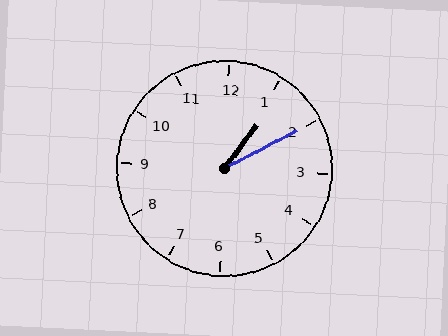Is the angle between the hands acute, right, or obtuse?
It is acute.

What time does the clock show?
1:10.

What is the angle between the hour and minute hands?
Approximately 25 degrees.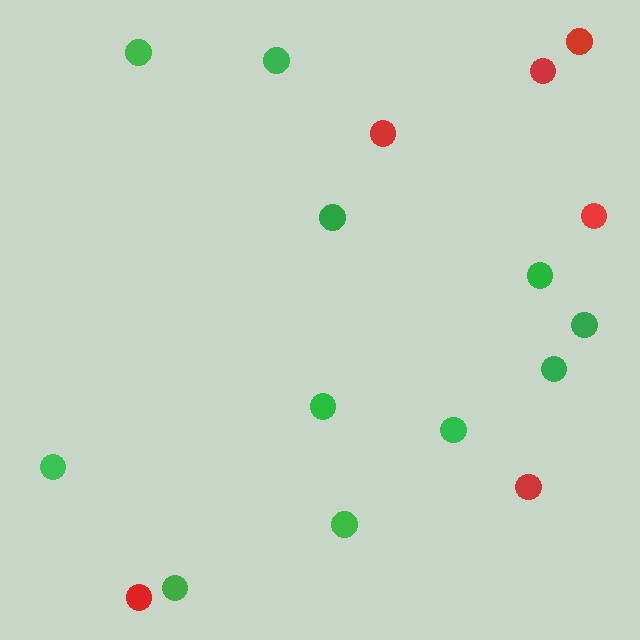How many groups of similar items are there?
There are 2 groups: one group of green circles (11) and one group of red circles (6).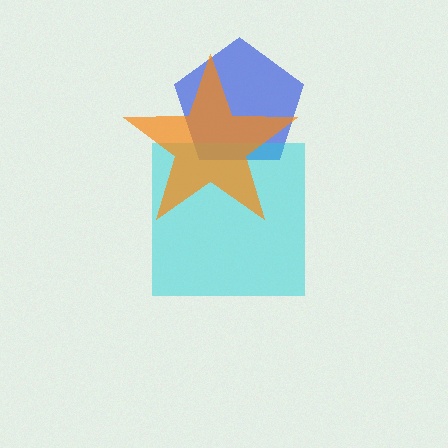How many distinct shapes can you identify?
There are 3 distinct shapes: a blue pentagon, a cyan square, an orange star.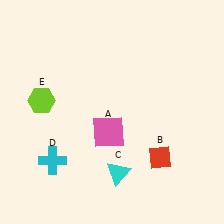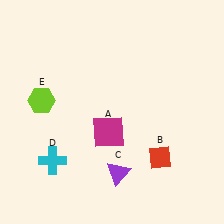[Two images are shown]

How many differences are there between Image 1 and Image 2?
There are 2 differences between the two images.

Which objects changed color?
A changed from pink to magenta. C changed from cyan to purple.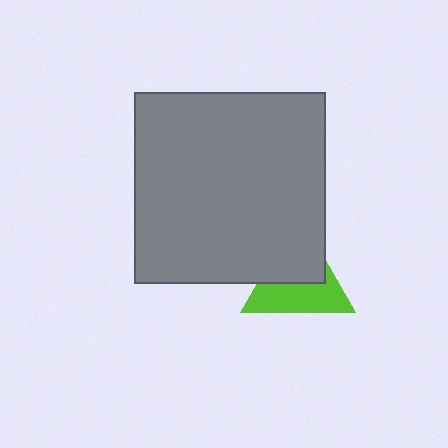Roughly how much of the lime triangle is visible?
About half of it is visible (roughly 53%).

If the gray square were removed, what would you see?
You would see the complete lime triangle.